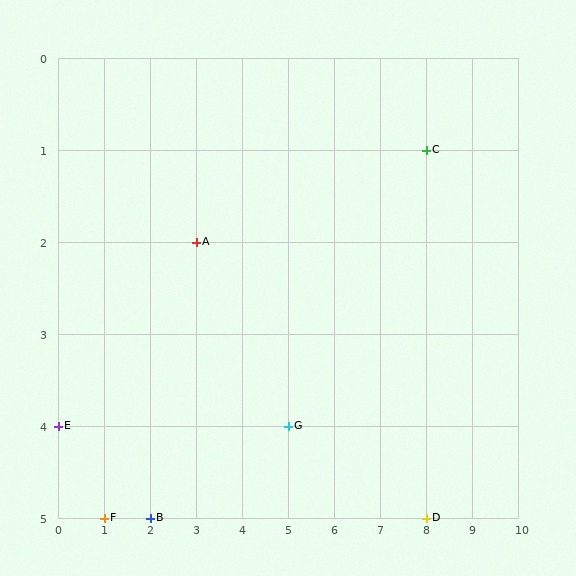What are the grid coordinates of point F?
Point F is at grid coordinates (1, 5).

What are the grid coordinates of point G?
Point G is at grid coordinates (5, 4).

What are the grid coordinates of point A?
Point A is at grid coordinates (3, 2).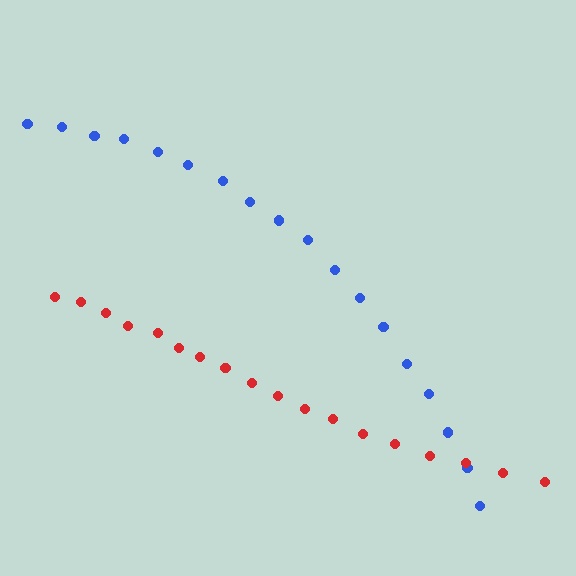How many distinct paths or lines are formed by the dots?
There are 2 distinct paths.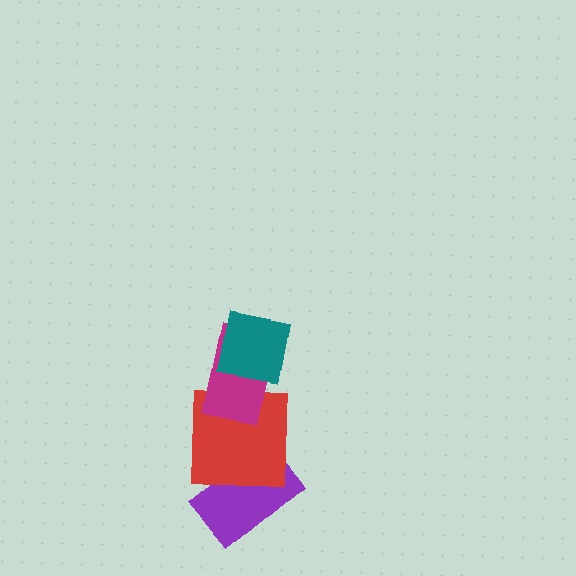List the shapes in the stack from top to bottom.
From top to bottom: the teal square, the magenta rectangle, the red square, the purple rectangle.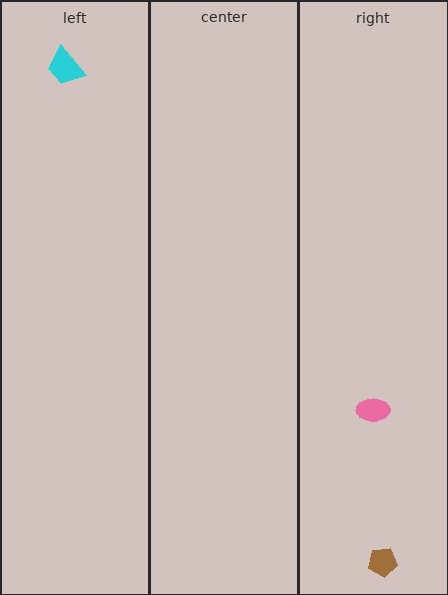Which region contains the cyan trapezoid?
The left region.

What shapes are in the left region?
The cyan trapezoid.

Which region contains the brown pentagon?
The right region.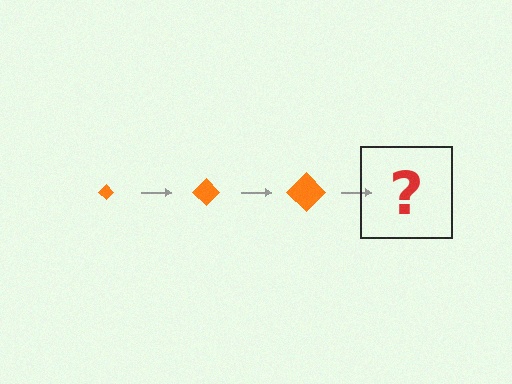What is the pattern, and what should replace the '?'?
The pattern is that the diamond gets progressively larger each step. The '?' should be an orange diamond, larger than the previous one.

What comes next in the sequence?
The next element should be an orange diamond, larger than the previous one.